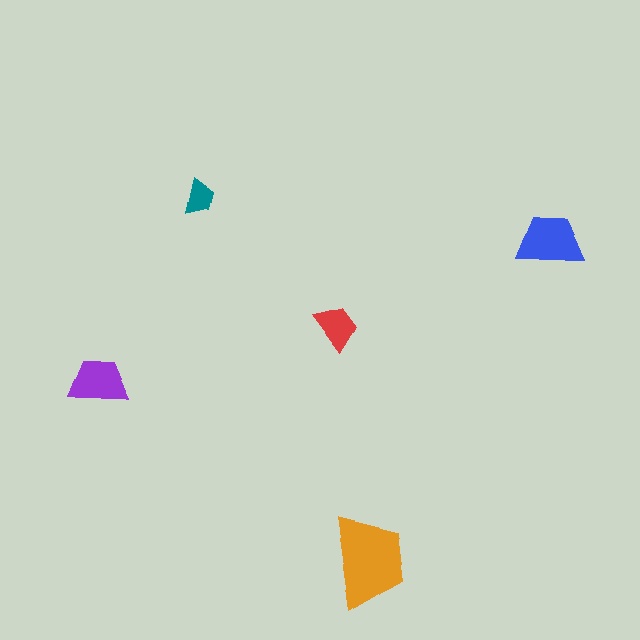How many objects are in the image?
There are 5 objects in the image.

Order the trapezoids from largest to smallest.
the orange one, the blue one, the purple one, the red one, the teal one.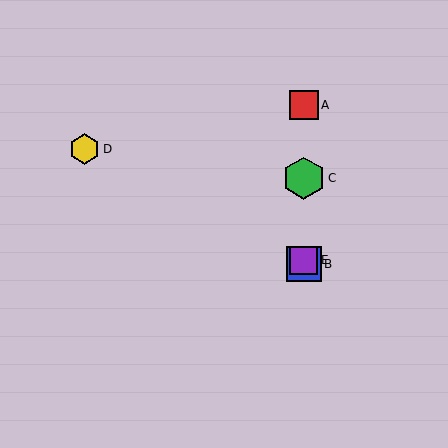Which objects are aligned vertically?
Objects A, B, C, E are aligned vertically.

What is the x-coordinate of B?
Object B is at x≈304.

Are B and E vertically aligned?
Yes, both are at x≈304.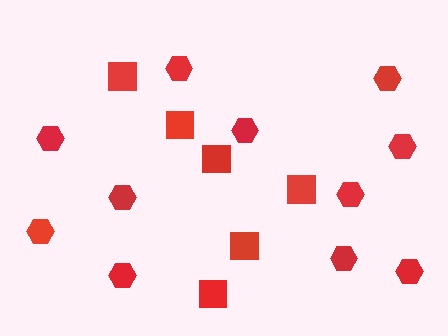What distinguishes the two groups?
There are 2 groups: one group of squares (6) and one group of hexagons (11).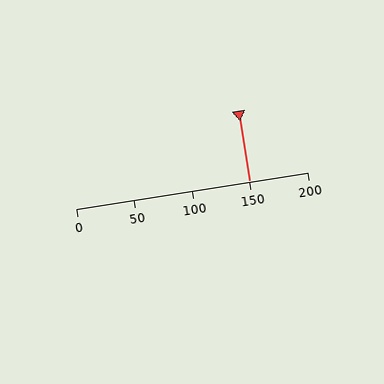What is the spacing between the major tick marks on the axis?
The major ticks are spaced 50 apart.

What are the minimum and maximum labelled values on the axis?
The axis runs from 0 to 200.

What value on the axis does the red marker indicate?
The marker indicates approximately 150.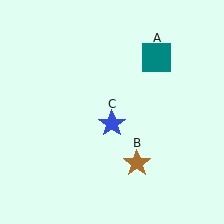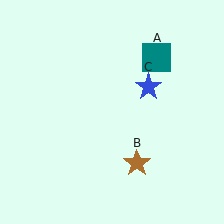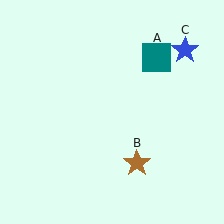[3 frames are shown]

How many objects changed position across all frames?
1 object changed position: blue star (object C).